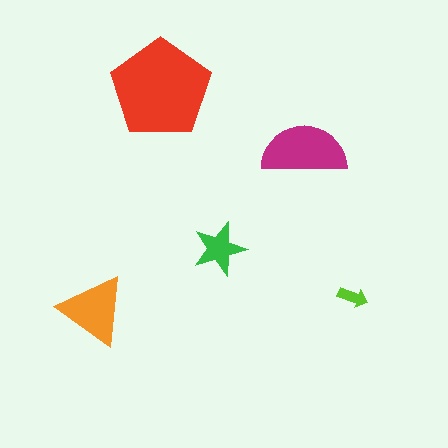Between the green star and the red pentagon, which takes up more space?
The red pentagon.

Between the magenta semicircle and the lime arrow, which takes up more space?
The magenta semicircle.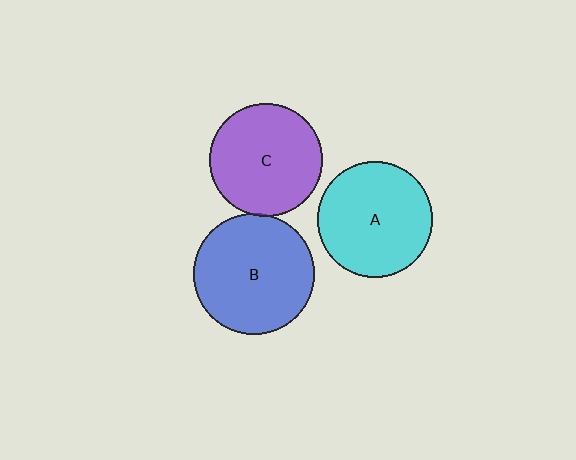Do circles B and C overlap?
Yes.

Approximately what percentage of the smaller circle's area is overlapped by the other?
Approximately 5%.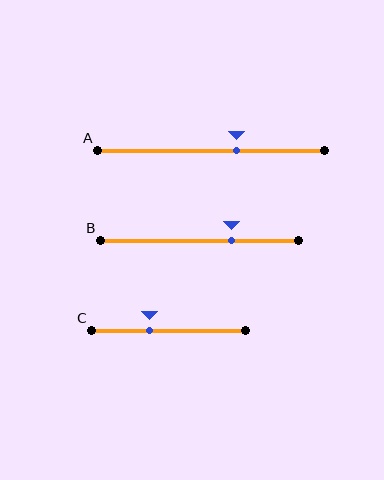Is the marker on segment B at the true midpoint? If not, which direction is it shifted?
No, the marker on segment B is shifted to the right by about 16% of the segment length.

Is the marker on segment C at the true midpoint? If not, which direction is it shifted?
No, the marker on segment C is shifted to the left by about 12% of the segment length.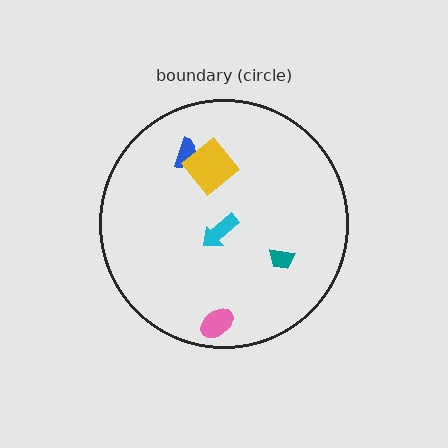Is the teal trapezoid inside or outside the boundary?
Inside.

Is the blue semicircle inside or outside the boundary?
Inside.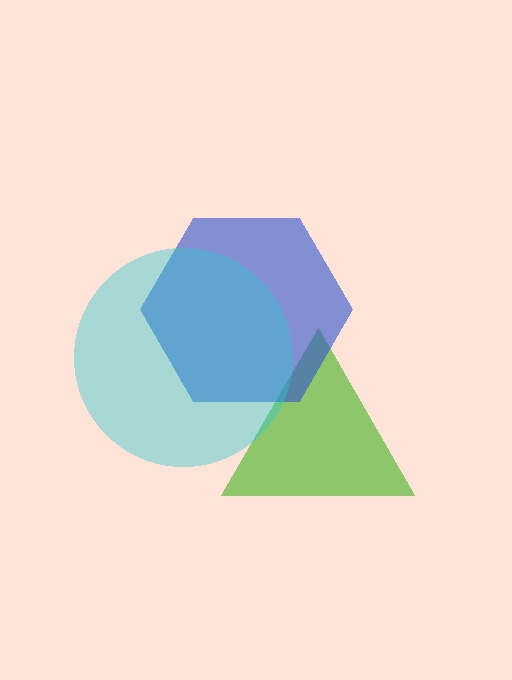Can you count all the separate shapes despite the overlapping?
Yes, there are 3 separate shapes.